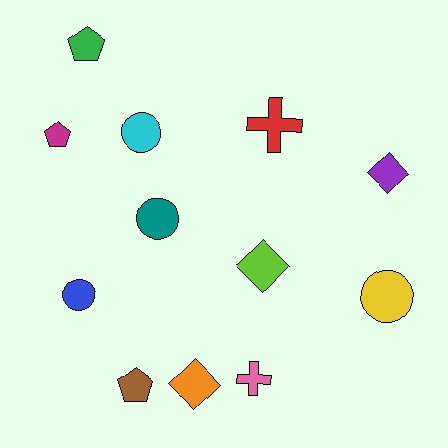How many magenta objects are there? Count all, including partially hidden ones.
There is 1 magenta object.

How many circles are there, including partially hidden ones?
There are 4 circles.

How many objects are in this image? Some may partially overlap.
There are 12 objects.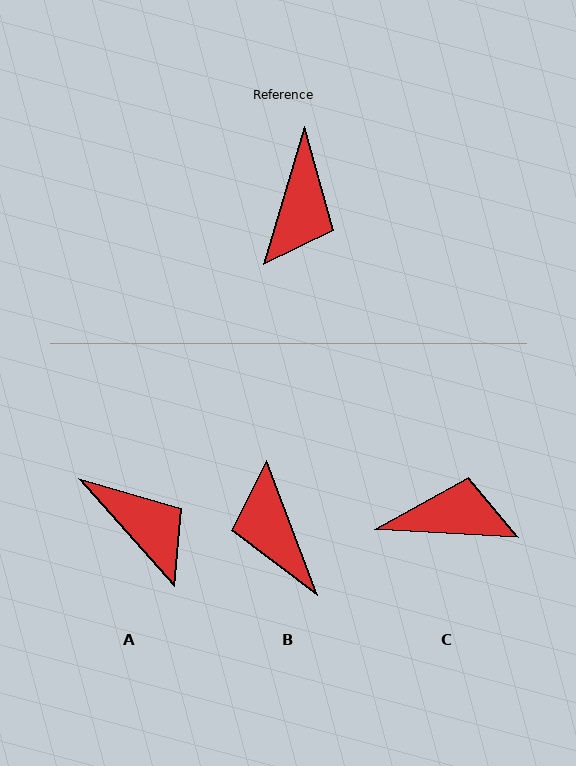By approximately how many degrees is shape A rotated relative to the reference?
Approximately 58 degrees counter-clockwise.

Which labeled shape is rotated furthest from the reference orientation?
B, about 143 degrees away.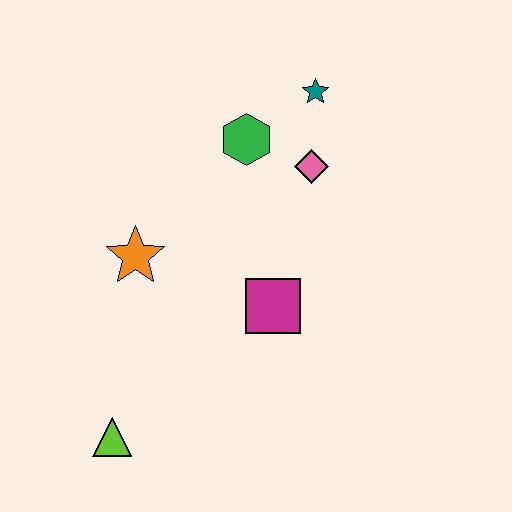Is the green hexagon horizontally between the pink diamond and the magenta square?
No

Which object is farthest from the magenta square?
The teal star is farthest from the magenta square.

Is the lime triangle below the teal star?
Yes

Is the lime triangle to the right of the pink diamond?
No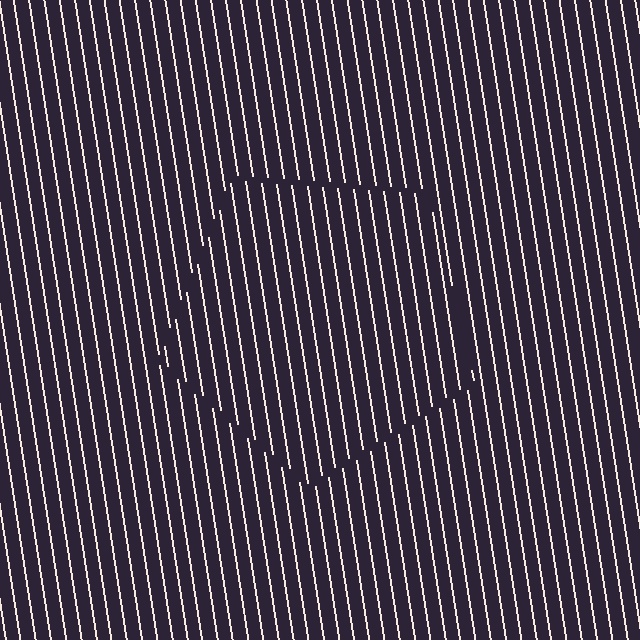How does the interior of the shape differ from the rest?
The interior of the shape contains the same grating, shifted by half a period — the contour is defined by the phase discontinuity where line-ends from the inner and outer gratings abut.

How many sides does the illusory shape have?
5 sides — the line-ends trace a pentagon.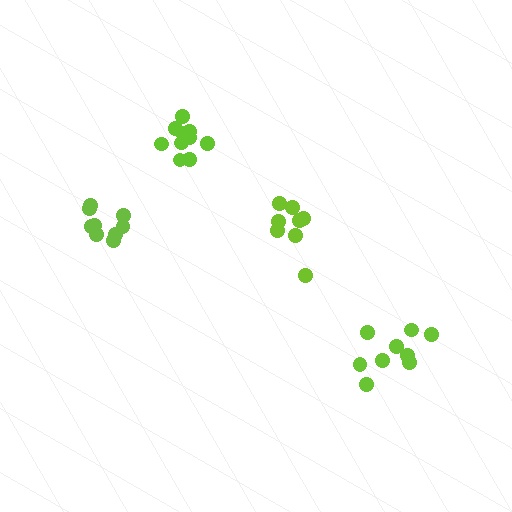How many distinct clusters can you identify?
There are 4 distinct clusters.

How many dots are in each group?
Group 1: 10 dots, Group 2: 8 dots, Group 3: 9 dots, Group 4: 9 dots (36 total).